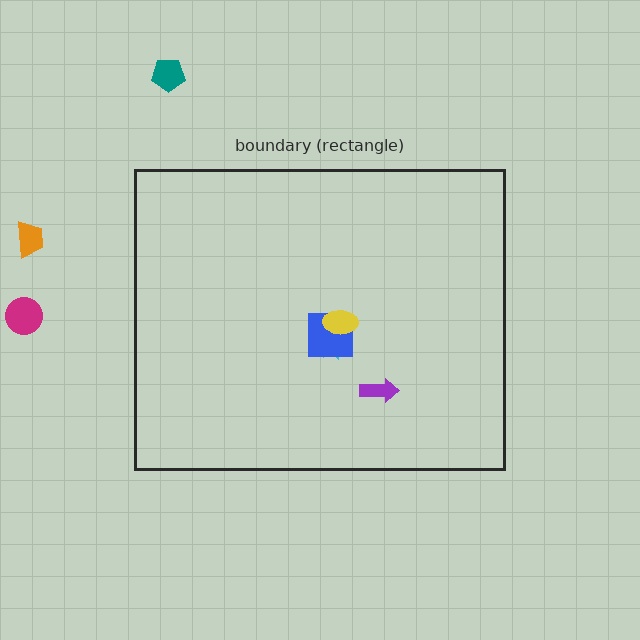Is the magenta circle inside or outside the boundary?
Outside.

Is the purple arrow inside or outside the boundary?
Inside.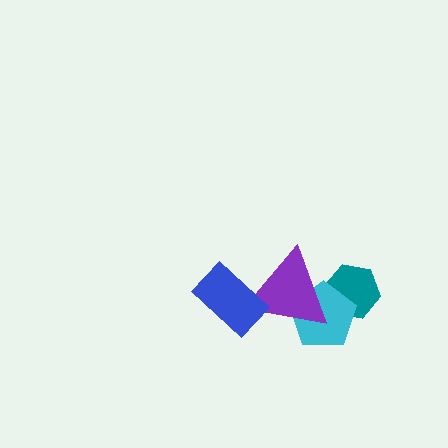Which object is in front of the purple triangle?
The blue rectangle is in front of the purple triangle.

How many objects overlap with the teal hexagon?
2 objects overlap with the teal hexagon.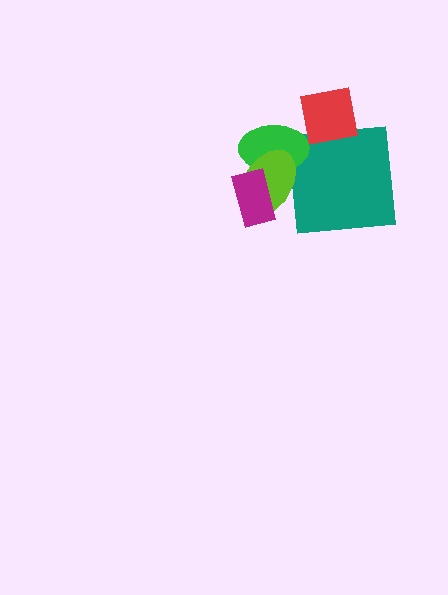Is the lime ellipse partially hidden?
Yes, it is partially covered by another shape.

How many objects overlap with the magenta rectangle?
2 objects overlap with the magenta rectangle.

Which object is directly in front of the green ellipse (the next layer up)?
The lime ellipse is directly in front of the green ellipse.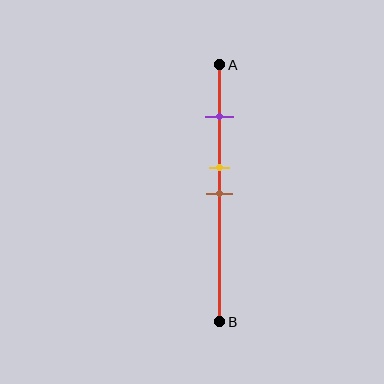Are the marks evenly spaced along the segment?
No, the marks are not evenly spaced.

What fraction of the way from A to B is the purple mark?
The purple mark is approximately 20% (0.2) of the way from A to B.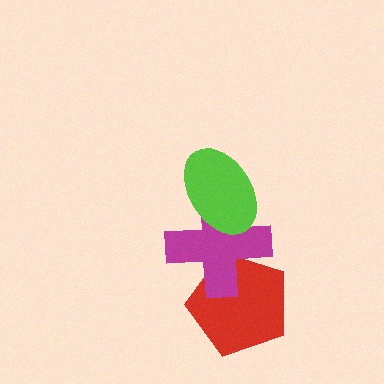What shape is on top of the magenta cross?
The lime ellipse is on top of the magenta cross.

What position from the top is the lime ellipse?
The lime ellipse is 1st from the top.